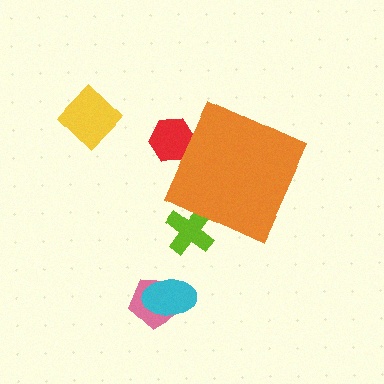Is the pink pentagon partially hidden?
No, the pink pentagon is fully visible.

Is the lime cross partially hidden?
Yes, the lime cross is partially hidden behind the orange diamond.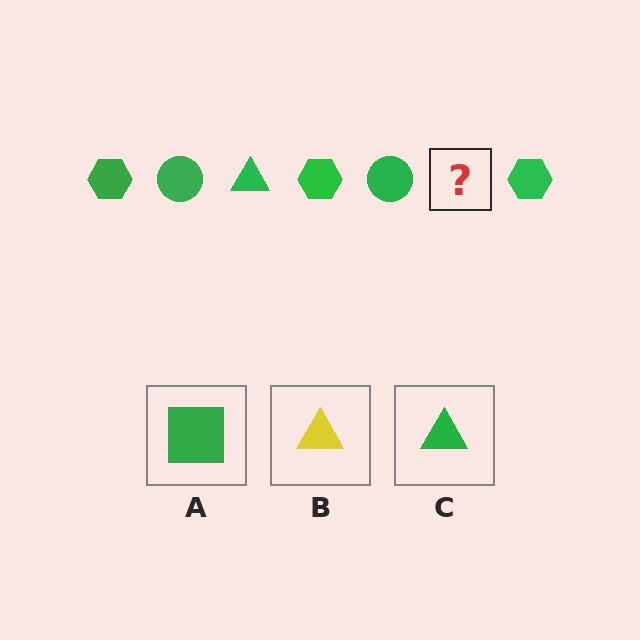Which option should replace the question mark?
Option C.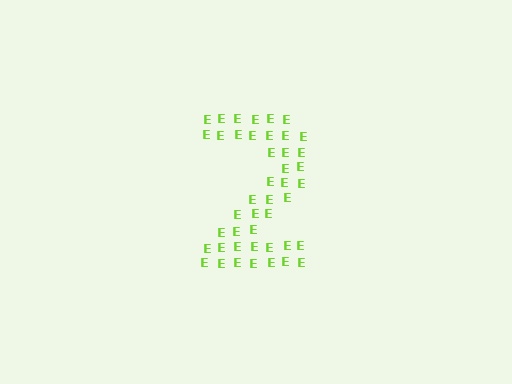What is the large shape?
The large shape is the digit 2.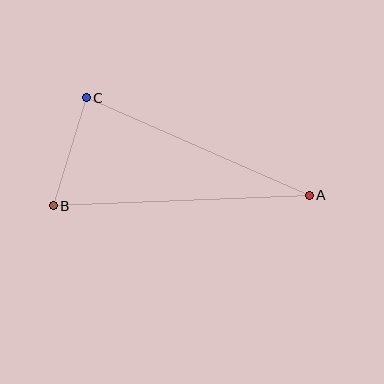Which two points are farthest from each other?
Points A and B are farthest from each other.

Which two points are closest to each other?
Points B and C are closest to each other.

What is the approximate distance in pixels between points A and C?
The distance between A and C is approximately 243 pixels.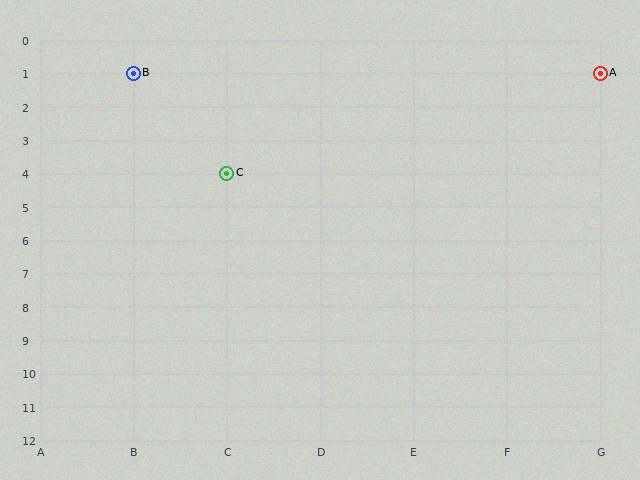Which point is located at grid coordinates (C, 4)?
Point C is at (C, 4).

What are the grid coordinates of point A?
Point A is at grid coordinates (G, 1).